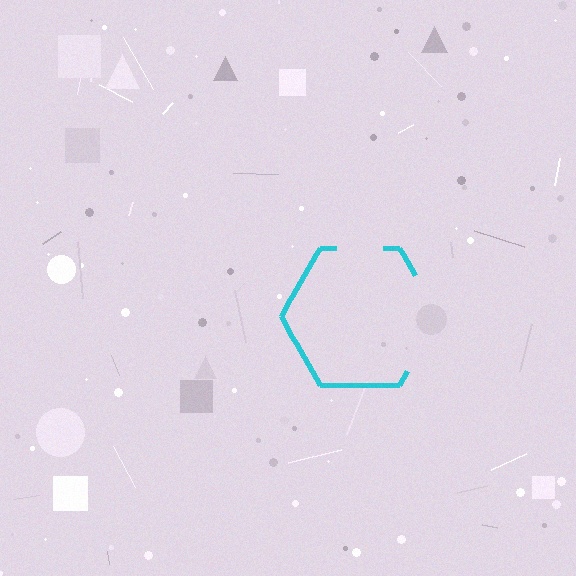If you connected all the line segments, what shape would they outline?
They would outline a hexagon.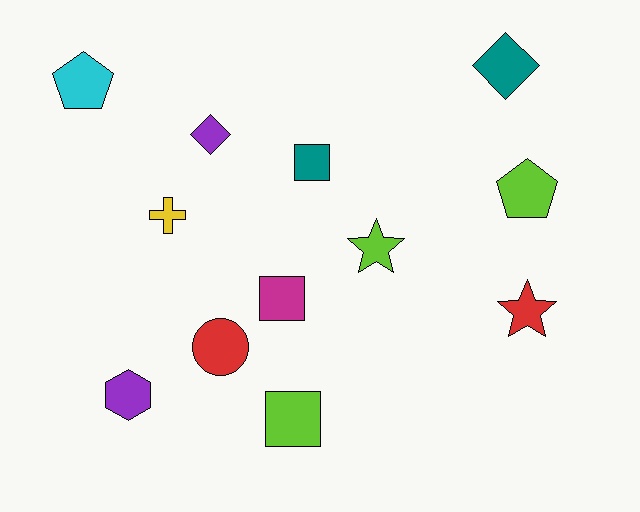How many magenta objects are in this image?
There is 1 magenta object.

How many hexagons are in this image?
There is 1 hexagon.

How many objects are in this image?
There are 12 objects.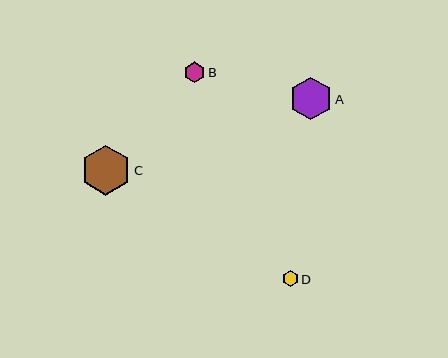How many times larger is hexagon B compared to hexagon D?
Hexagon B is approximately 1.3 times the size of hexagon D.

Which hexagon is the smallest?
Hexagon D is the smallest with a size of approximately 16 pixels.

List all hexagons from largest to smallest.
From largest to smallest: C, A, B, D.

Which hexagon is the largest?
Hexagon C is the largest with a size of approximately 50 pixels.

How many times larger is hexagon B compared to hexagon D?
Hexagon B is approximately 1.3 times the size of hexagon D.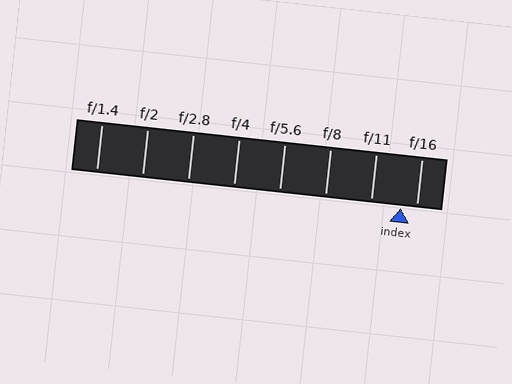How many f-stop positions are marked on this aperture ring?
There are 8 f-stop positions marked.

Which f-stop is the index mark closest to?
The index mark is closest to f/16.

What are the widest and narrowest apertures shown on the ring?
The widest aperture shown is f/1.4 and the narrowest is f/16.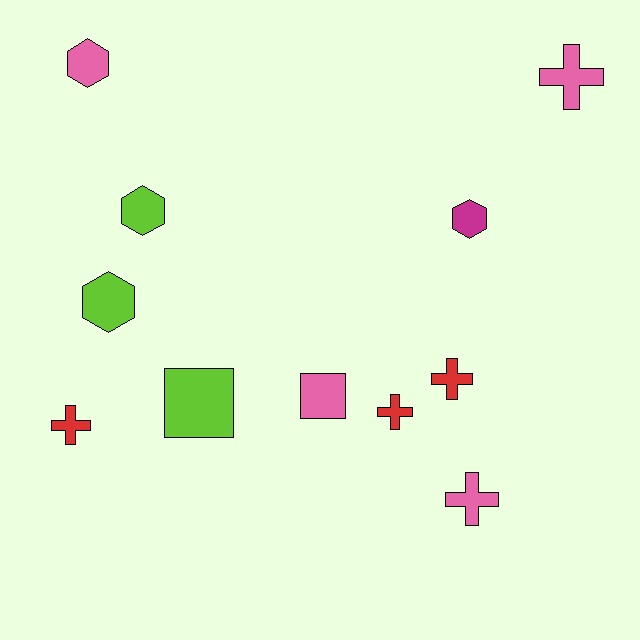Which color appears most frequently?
Pink, with 4 objects.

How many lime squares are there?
There is 1 lime square.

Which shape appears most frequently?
Cross, with 5 objects.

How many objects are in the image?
There are 11 objects.